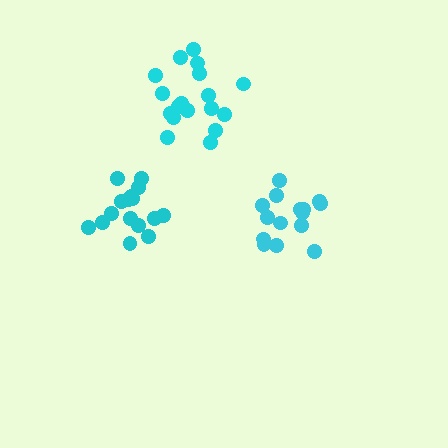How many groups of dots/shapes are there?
There are 3 groups.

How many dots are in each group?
Group 1: 18 dots, Group 2: 16 dots, Group 3: 15 dots (49 total).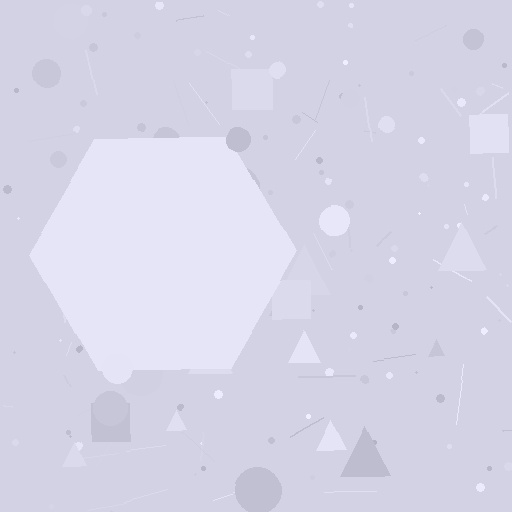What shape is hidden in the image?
A hexagon is hidden in the image.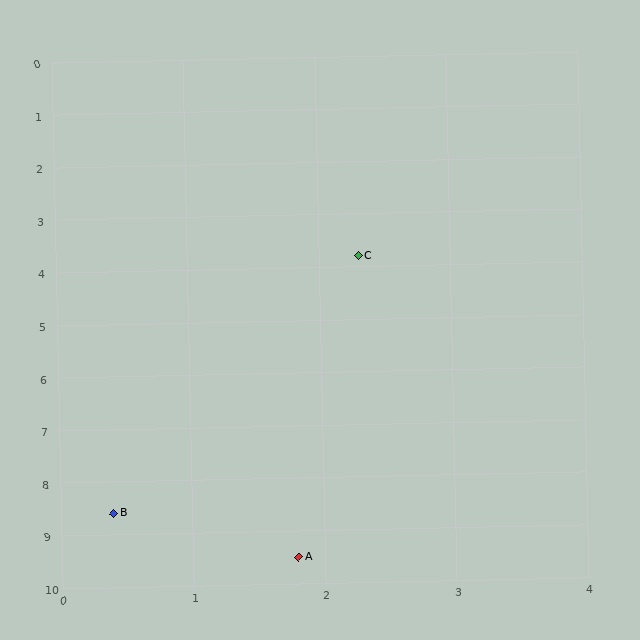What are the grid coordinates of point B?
Point B is at approximately (0.4, 8.6).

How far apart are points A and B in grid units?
Points A and B are about 1.7 grid units apart.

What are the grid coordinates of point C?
Point C is at approximately (2.3, 3.8).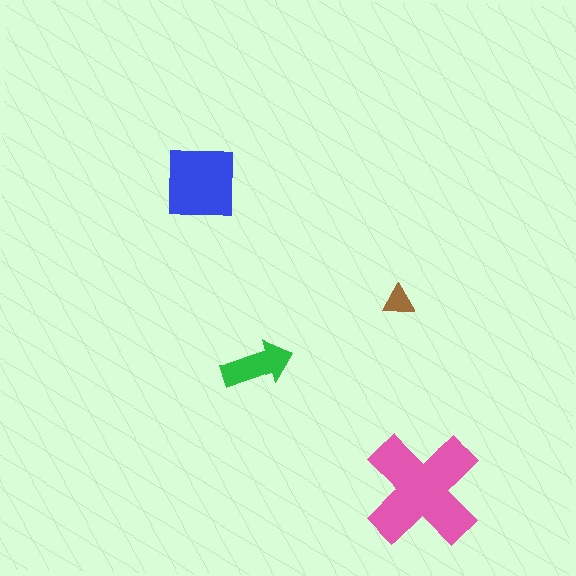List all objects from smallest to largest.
The brown triangle, the green arrow, the blue square, the pink cross.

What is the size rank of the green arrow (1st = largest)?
3rd.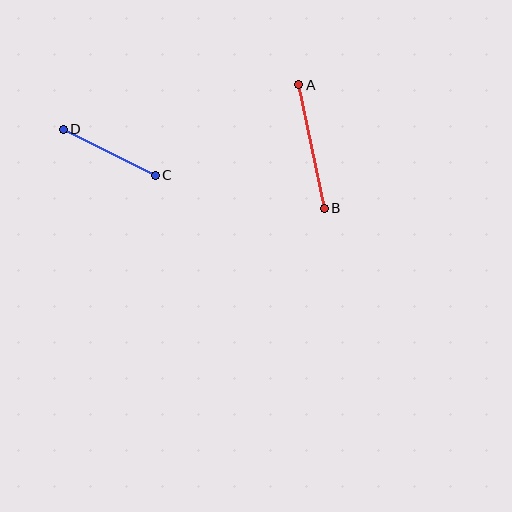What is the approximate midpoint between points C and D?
The midpoint is at approximately (109, 152) pixels.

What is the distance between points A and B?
The distance is approximately 126 pixels.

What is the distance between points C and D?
The distance is approximately 103 pixels.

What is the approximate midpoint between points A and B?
The midpoint is at approximately (311, 146) pixels.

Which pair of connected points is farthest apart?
Points A and B are farthest apart.